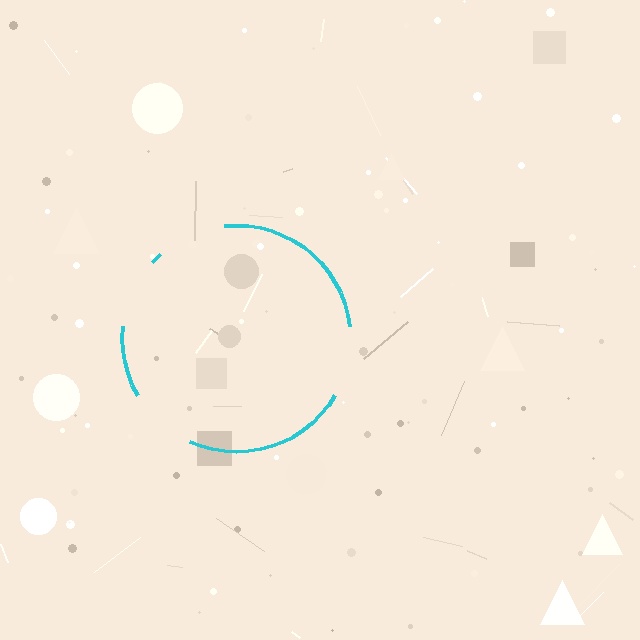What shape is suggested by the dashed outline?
The dashed outline suggests a circle.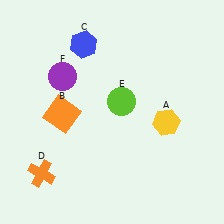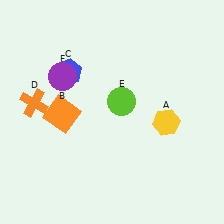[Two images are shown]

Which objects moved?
The objects that moved are: the blue hexagon (C), the orange cross (D).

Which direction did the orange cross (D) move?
The orange cross (D) moved up.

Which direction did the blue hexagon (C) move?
The blue hexagon (C) moved down.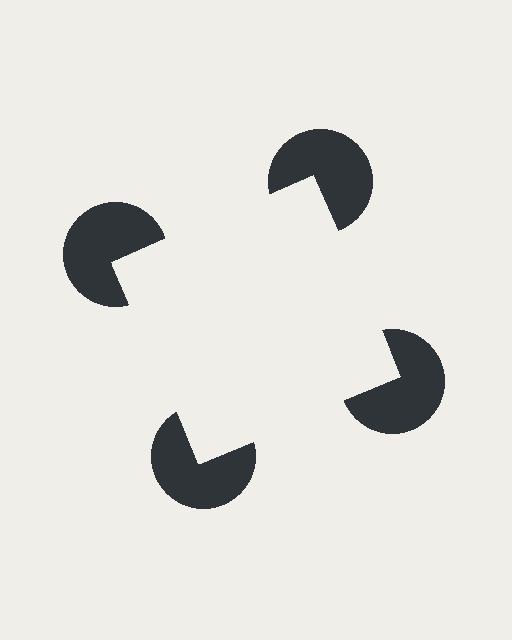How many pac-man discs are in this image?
There are 4 — one at each vertex of the illusory square.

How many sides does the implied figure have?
4 sides.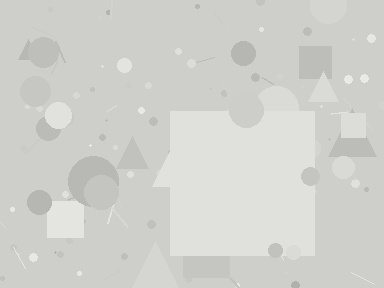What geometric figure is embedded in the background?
A square is embedded in the background.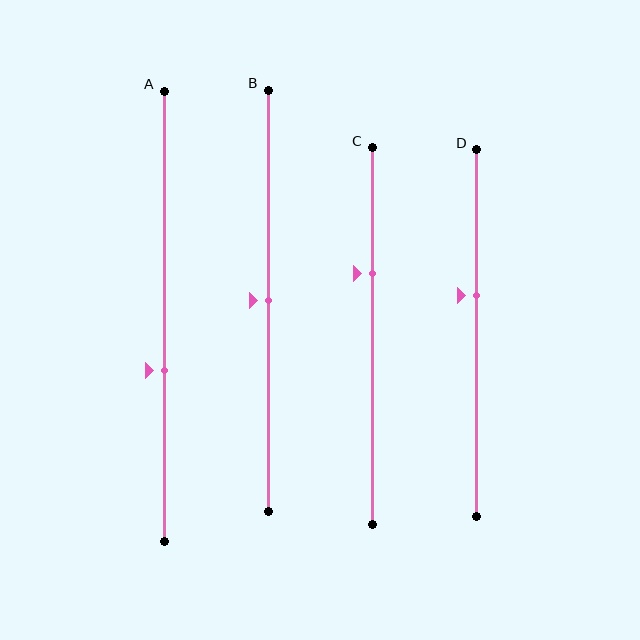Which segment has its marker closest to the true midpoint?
Segment B has its marker closest to the true midpoint.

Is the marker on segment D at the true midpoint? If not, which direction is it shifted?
No, the marker on segment D is shifted upward by about 10% of the segment length.